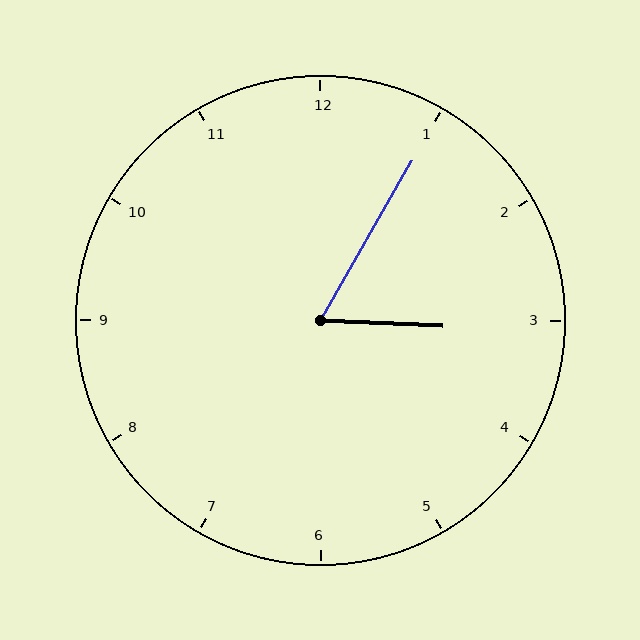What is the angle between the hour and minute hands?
Approximately 62 degrees.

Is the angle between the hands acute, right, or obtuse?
It is acute.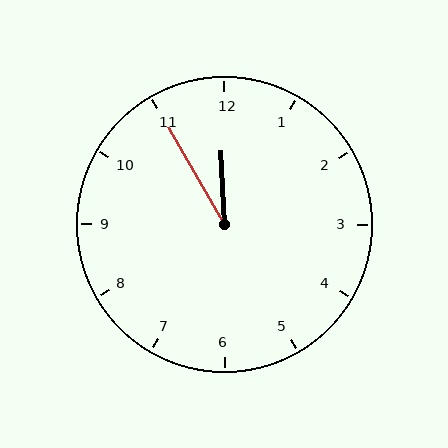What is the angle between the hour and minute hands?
Approximately 28 degrees.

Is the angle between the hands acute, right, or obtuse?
It is acute.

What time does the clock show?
11:55.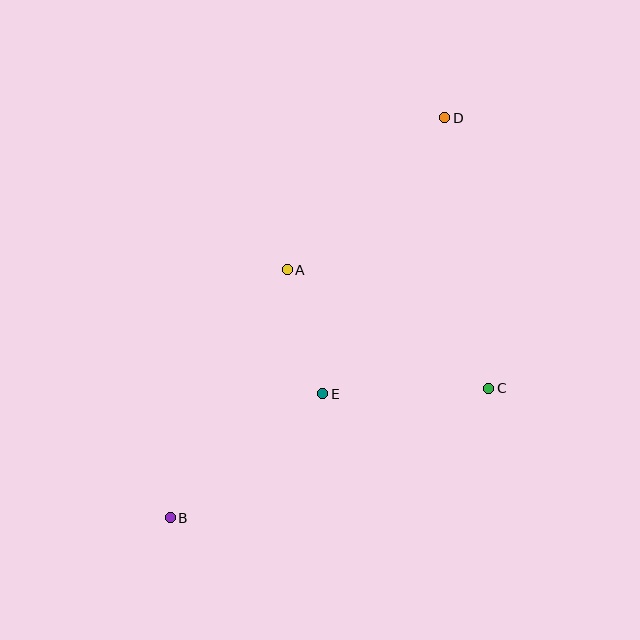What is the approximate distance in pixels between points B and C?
The distance between B and C is approximately 344 pixels.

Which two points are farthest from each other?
Points B and D are farthest from each other.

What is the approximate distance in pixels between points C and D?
The distance between C and D is approximately 274 pixels.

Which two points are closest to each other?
Points A and E are closest to each other.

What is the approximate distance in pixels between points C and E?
The distance between C and E is approximately 166 pixels.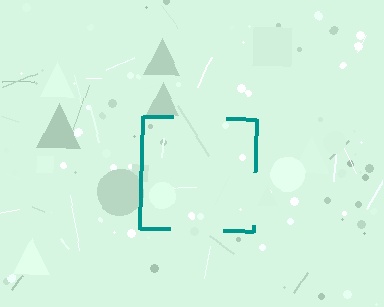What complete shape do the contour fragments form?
The contour fragments form a square.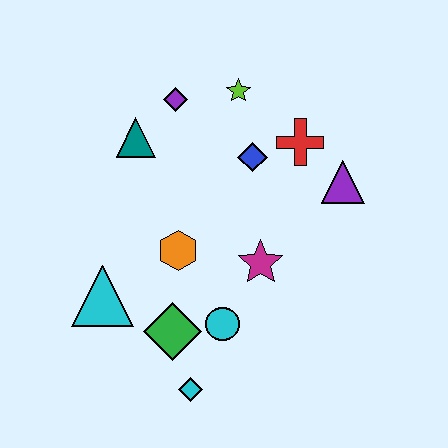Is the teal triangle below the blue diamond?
No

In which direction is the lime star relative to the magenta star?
The lime star is above the magenta star.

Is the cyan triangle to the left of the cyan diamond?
Yes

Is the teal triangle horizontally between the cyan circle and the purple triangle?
No